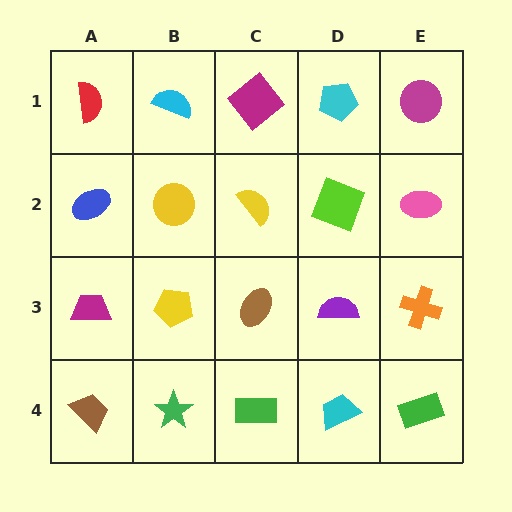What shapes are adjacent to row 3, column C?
A yellow semicircle (row 2, column C), a green rectangle (row 4, column C), a yellow pentagon (row 3, column B), a purple semicircle (row 3, column D).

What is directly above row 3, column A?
A blue ellipse.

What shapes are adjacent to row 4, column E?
An orange cross (row 3, column E), a cyan trapezoid (row 4, column D).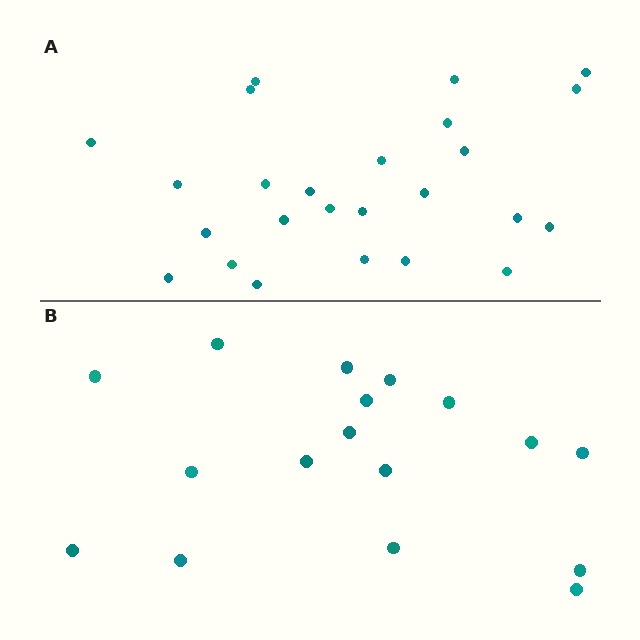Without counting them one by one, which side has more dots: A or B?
Region A (the top region) has more dots.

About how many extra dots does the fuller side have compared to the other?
Region A has roughly 8 or so more dots than region B.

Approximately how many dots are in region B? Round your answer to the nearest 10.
About 20 dots. (The exact count is 17, which rounds to 20.)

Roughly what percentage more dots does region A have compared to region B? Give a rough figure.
About 45% more.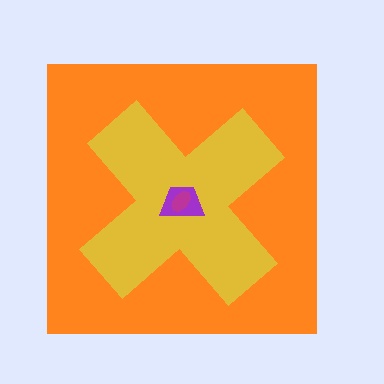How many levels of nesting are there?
4.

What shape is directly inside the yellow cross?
The purple trapezoid.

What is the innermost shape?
The magenta ellipse.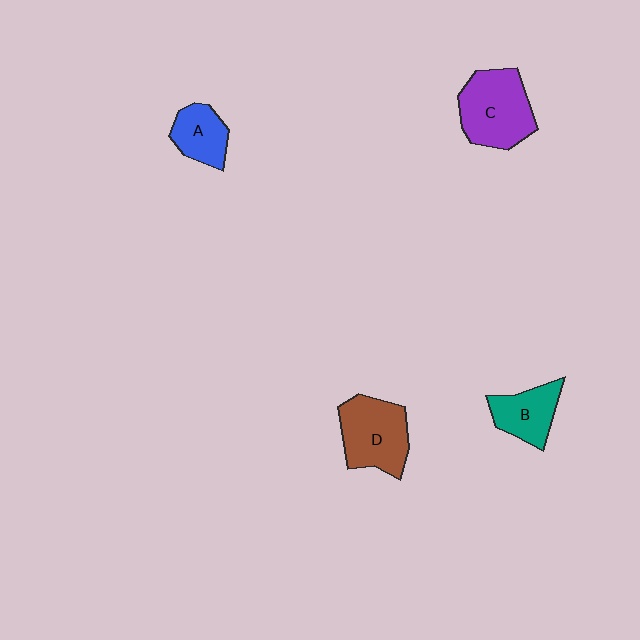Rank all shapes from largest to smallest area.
From largest to smallest: C (purple), D (brown), B (teal), A (blue).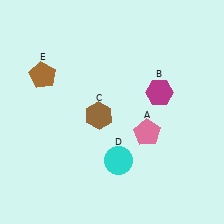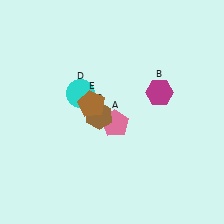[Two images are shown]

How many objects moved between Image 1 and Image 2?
3 objects moved between the two images.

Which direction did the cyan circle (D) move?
The cyan circle (D) moved up.